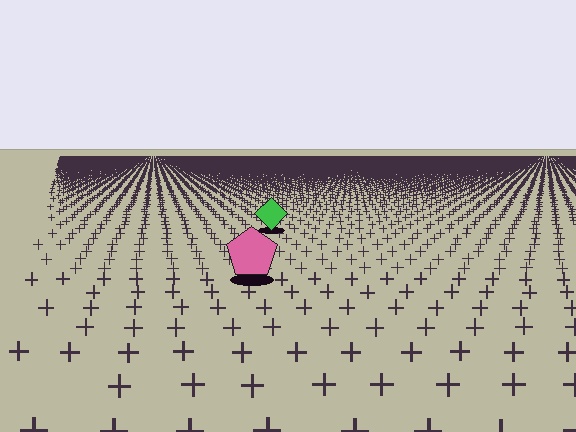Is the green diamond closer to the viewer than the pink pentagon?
No. The pink pentagon is closer — you can tell from the texture gradient: the ground texture is coarser near it.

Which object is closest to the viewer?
The pink pentagon is closest. The texture marks near it are larger and more spread out.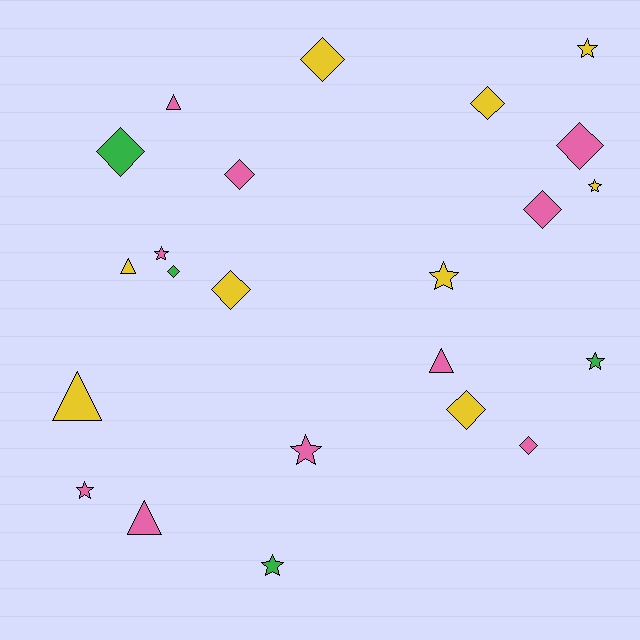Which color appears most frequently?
Pink, with 10 objects.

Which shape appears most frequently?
Diamond, with 10 objects.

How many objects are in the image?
There are 23 objects.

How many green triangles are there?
There are no green triangles.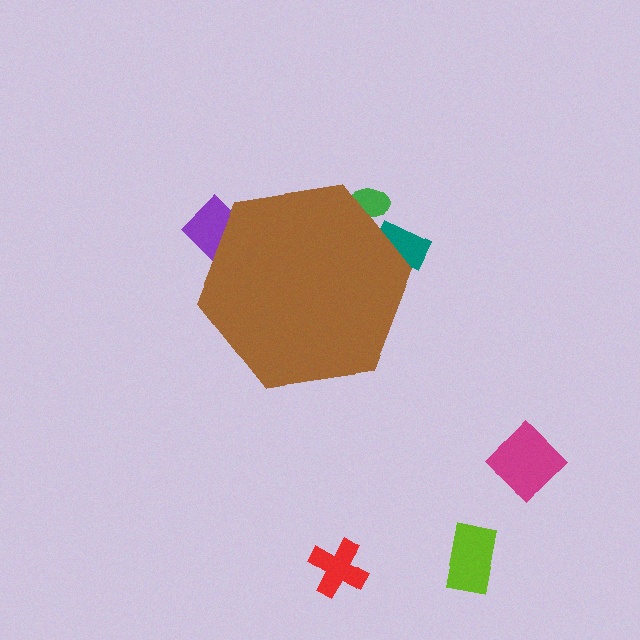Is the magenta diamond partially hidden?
No, the magenta diamond is fully visible.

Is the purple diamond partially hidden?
Yes, the purple diamond is partially hidden behind the brown hexagon.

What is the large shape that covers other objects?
A brown hexagon.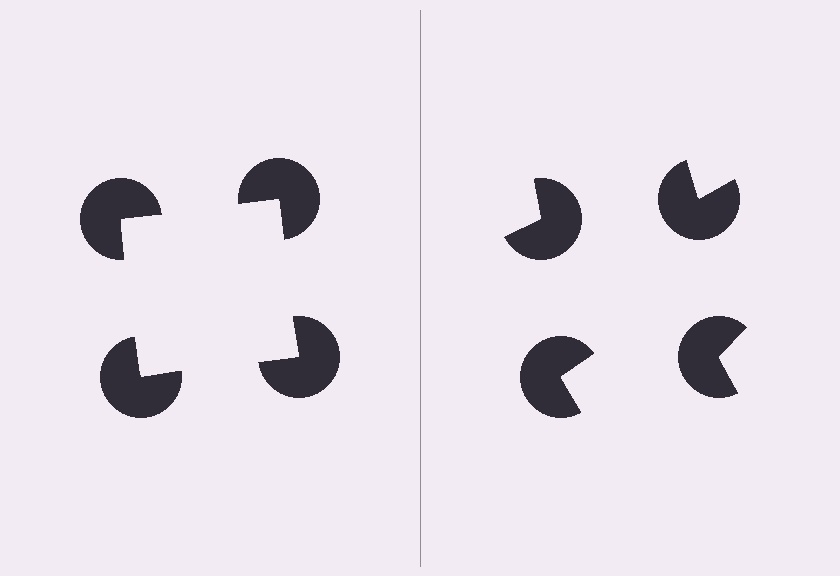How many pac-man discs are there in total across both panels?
8 — 4 on each side.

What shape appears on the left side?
An illusory square.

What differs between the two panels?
The pac-man discs are positioned identically on both sides; only the wedge orientations differ. On the left they align to a square; on the right they are misaligned.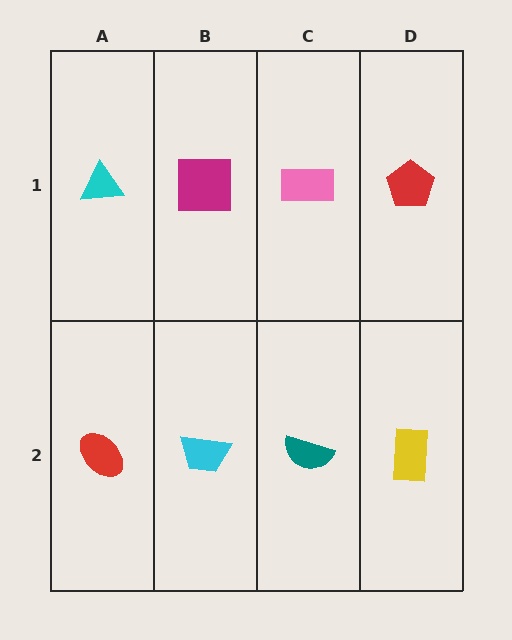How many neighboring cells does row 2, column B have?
3.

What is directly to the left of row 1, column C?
A magenta square.